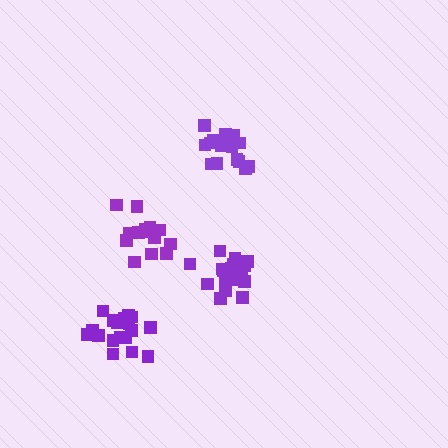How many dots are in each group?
Group 1: 20 dots, Group 2: 20 dots, Group 3: 20 dots, Group 4: 15 dots (75 total).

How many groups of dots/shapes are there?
There are 4 groups.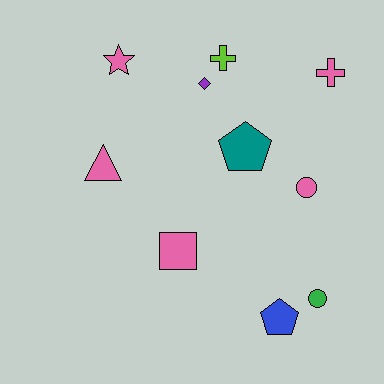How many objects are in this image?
There are 10 objects.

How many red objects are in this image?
There are no red objects.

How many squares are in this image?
There is 1 square.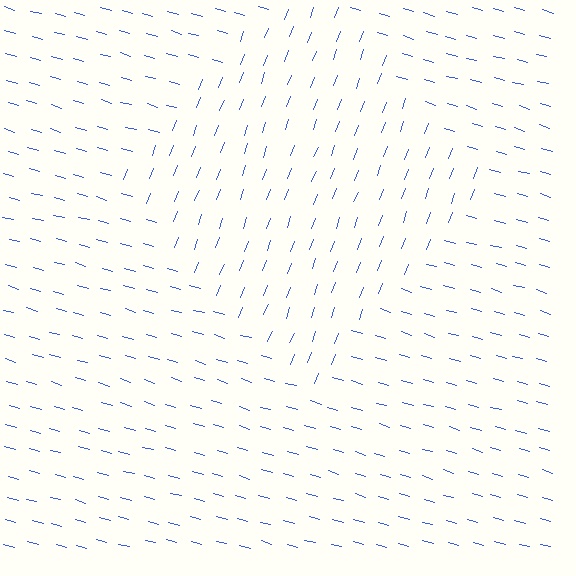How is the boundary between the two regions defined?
The boundary is defined purely by a change in line orientation (approximately 85 degrees difference). All lines are the same color and thickness.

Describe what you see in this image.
The image is filled with small blue line segments. A diamond region in the image has lines oriented differently from the surrounding lines, creating a visible texture boundary.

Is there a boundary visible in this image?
Yes, there is a texture boundary formed by a change in line orientation.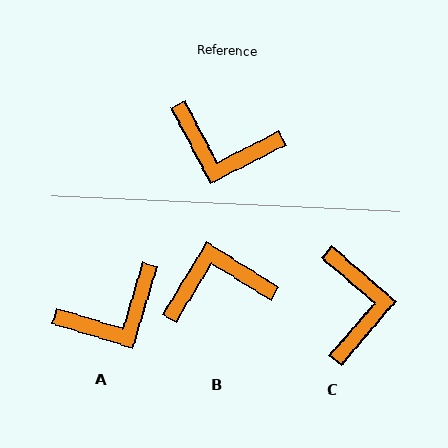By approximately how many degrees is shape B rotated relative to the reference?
Approximately 149 degrees clockwise.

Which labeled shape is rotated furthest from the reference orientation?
B, about 149 degrees away.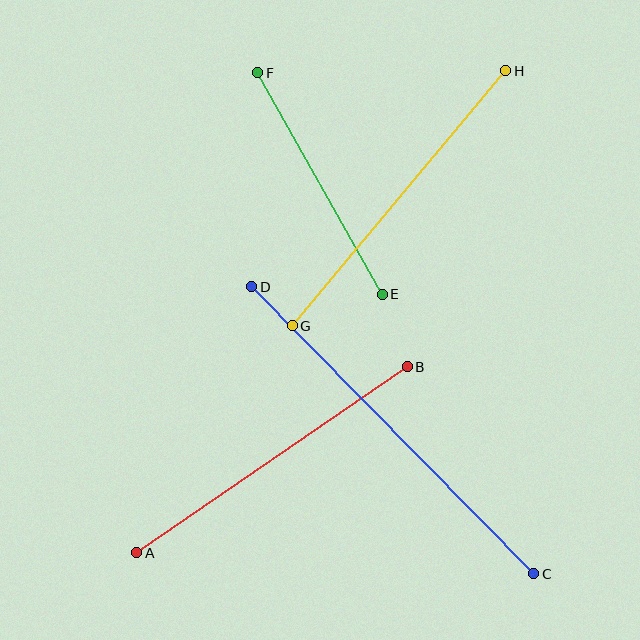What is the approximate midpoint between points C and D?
The midpoint is at approximately (393, 430) pixels.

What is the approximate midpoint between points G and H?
The midpoint is at approximately (399, 198) pixels.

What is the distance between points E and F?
The distance is approximately 254 pixels.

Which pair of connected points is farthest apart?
Points C and D are farthest apart.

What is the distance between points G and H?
The distance is approximately 333 pixels.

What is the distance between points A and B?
The distance is approximately 329 pixels.